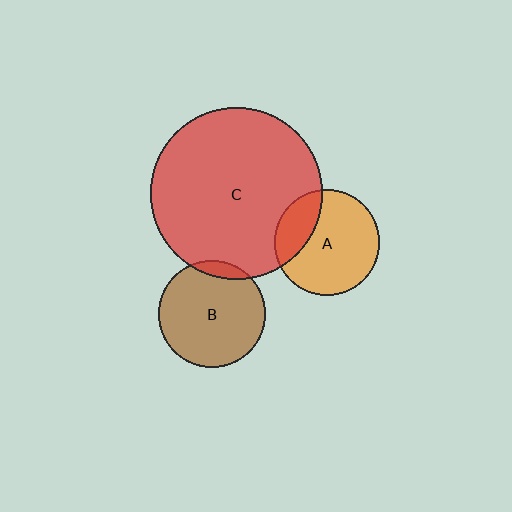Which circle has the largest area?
Circle C (red).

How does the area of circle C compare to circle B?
Approximately 2.6 times.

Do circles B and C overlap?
Yes.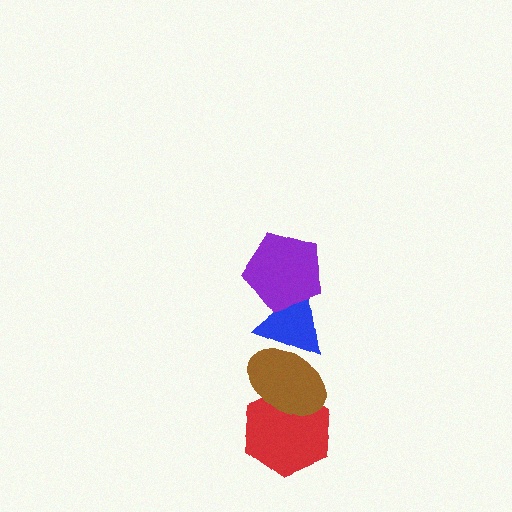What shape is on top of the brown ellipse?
The blue triangle is on top of the brown ellipse.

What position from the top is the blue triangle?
The blue triangle is 2nd from the top.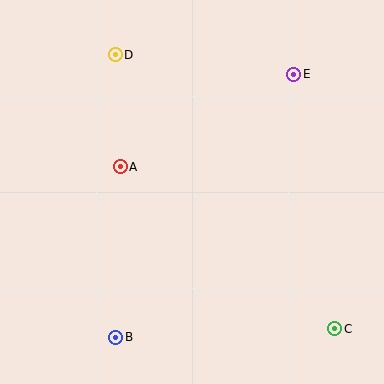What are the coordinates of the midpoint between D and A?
The midpoint between D and A is at (118, 111).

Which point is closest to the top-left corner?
Point D is closest to the top-left corner.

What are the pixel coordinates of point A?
Point A is at (120, 167).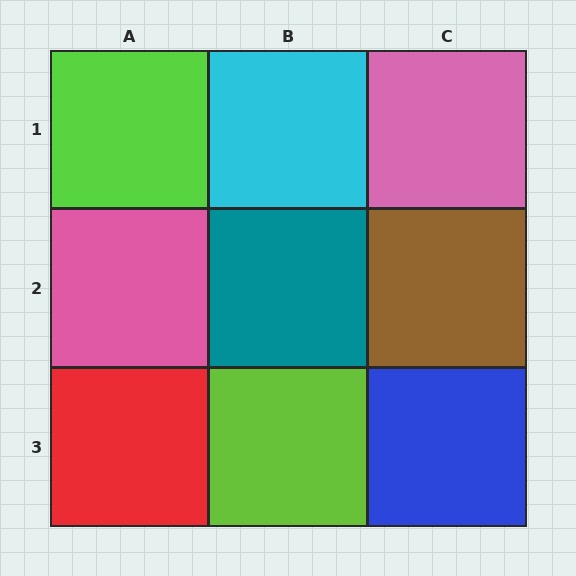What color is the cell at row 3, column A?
Red.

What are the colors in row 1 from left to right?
Lime, cyan, pink.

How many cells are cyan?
1 cell is cyan.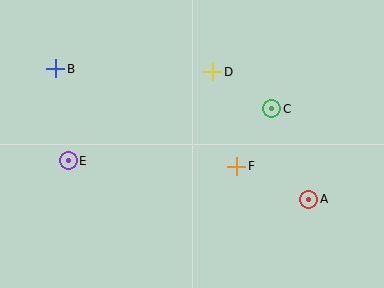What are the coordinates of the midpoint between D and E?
The midpoint between D and E is at (141, 116).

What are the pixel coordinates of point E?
Point E is at (68, 161).